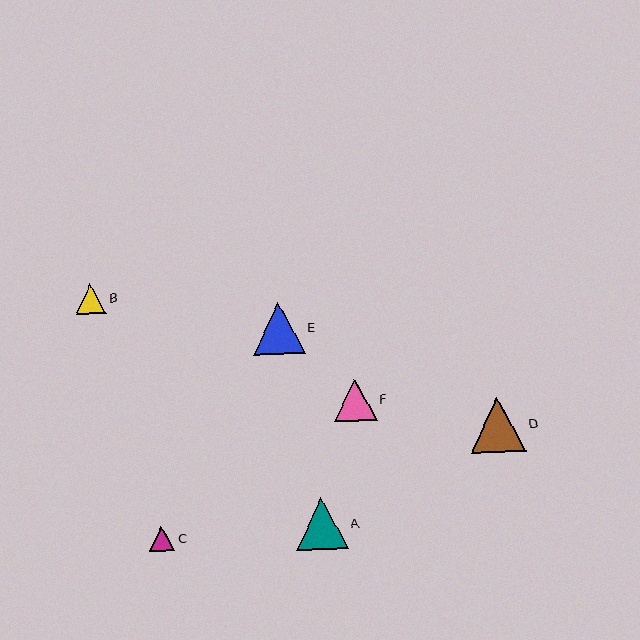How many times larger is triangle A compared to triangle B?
Triangle A is approximately 1.7 times the size of triangle B.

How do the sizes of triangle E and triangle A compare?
Triangle E and triangle A are approximately the same size.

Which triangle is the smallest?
Triangle C is the smallest with a size of approximately 25 pixels.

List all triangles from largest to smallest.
From largest to smallest: D, E, A, F, B, C.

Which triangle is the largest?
Triangle D is the largest with a size of approximately 55 pixels.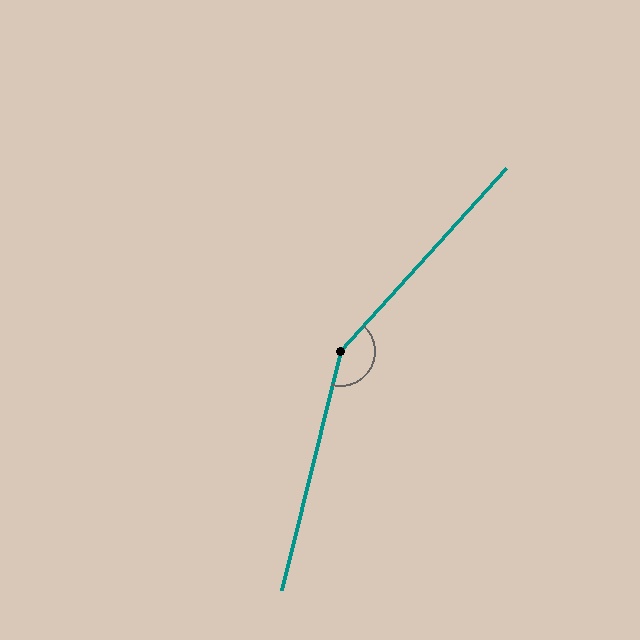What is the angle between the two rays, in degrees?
Approximately 152 degrees.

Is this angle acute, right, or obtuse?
It is obtuse.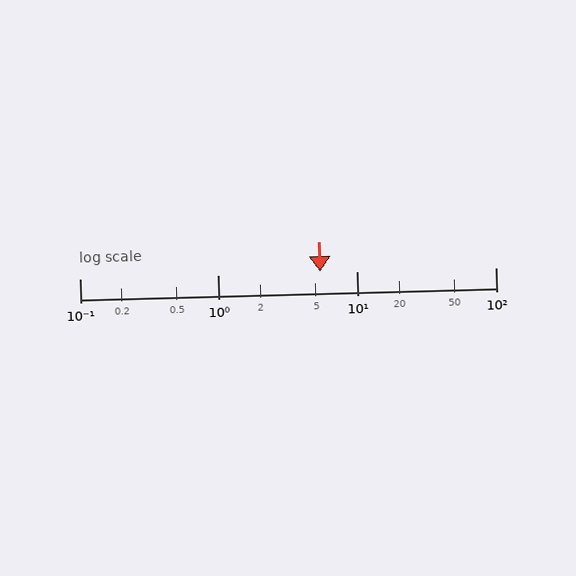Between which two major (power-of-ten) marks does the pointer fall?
The pointer is between 1 and 10.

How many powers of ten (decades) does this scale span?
The scale spans 3 decades, from 0.1 to 100.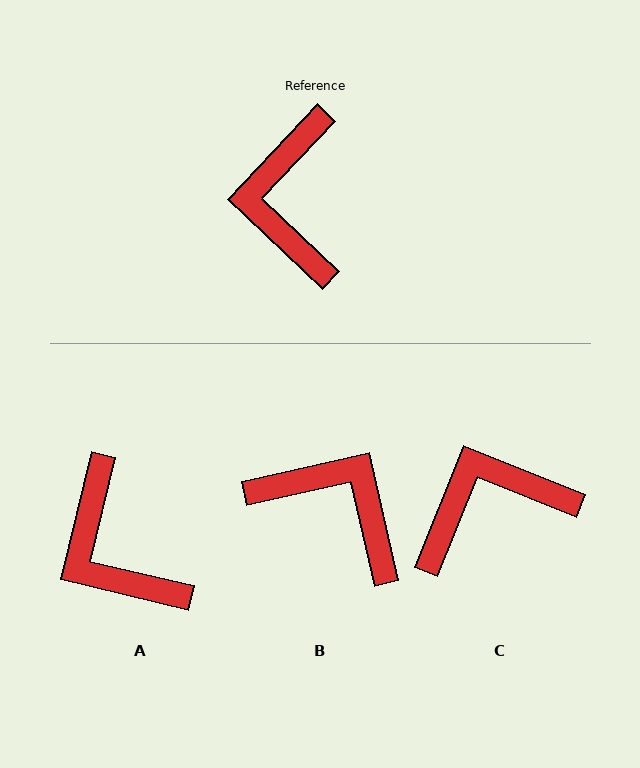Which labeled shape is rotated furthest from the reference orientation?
B, about 123 degrees away.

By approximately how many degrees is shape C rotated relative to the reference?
Approximately 68 degrees clockwise.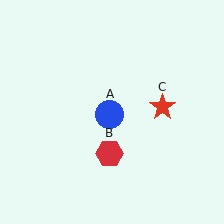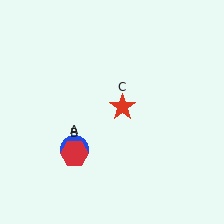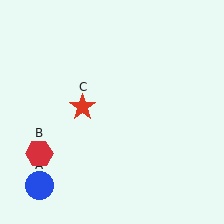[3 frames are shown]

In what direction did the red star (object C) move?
The red star (object C) moved left.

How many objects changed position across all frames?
3 objects changed position: blue circle (object A), red hexagon (object B), red star (object C).